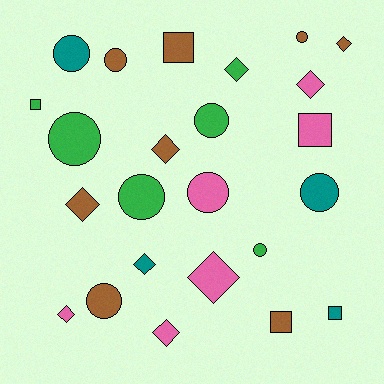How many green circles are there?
There are 4 green circles.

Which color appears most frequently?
Brown, with 8 objects.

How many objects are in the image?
There are 24 objects.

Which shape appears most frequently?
Circle, with 10 objects.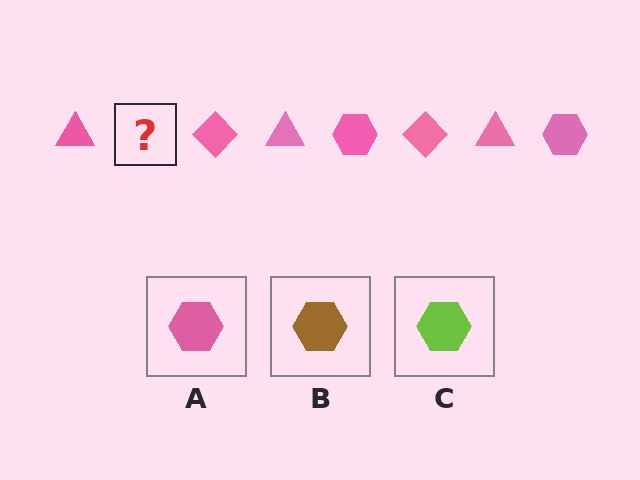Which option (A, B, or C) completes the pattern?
A.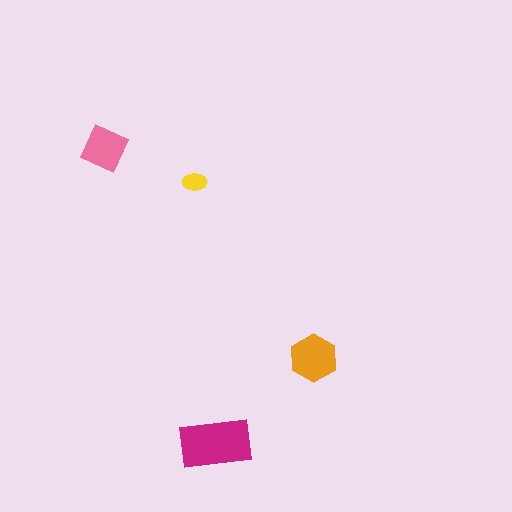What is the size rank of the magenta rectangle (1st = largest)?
1st.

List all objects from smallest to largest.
The yellow ellipse, the pink square, the orange hexagon, the magenta rectangle.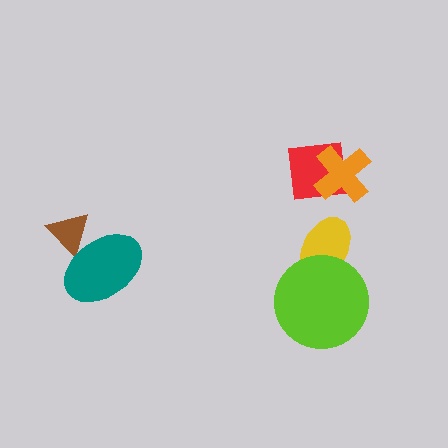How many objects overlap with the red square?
1 object overlaps with the red square.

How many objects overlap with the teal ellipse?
1 object overlaps with the teal ellipse.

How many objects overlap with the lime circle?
1 object overlaps with the lime circle.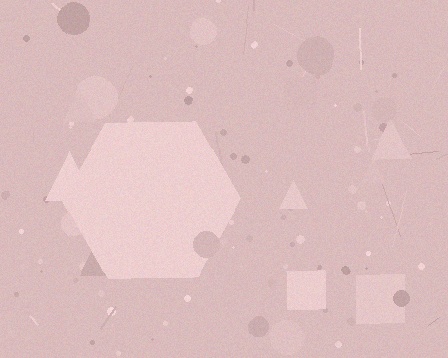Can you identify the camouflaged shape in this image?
The camouflaged shape is a hexagon.